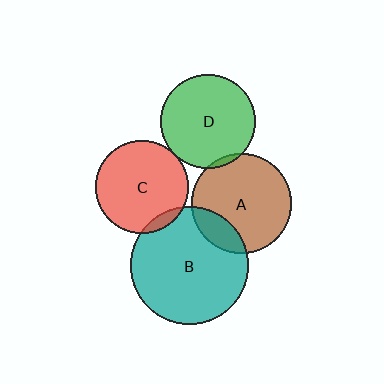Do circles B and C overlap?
Yes.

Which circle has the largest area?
Circle B (teal).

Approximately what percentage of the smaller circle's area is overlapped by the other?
Approximately 5%.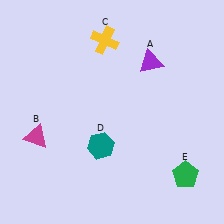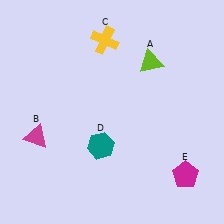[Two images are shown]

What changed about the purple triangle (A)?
In Image 1, A is purple. In Image 2, it changed to lime.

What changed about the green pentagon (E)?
In Image 1, E is green. In Image 2, it changed to magenta.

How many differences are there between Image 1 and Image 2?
There are 2 differences between the two images.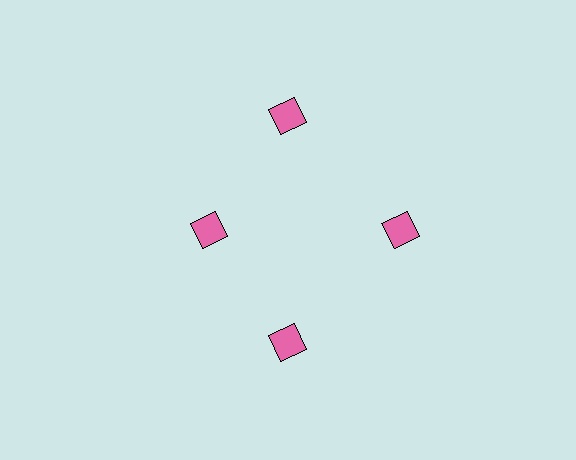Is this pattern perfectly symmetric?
No. The 4 pink diamonds are arranged in a ring, but one element near the 9 o'clock position is pulled inward toward the center, breaking the 4-fold rotational symmetry.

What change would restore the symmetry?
The symmetry would be restored by moving it outward, back onto the ring so that all 4 diamonds sit at equal angles and equal distance from the center.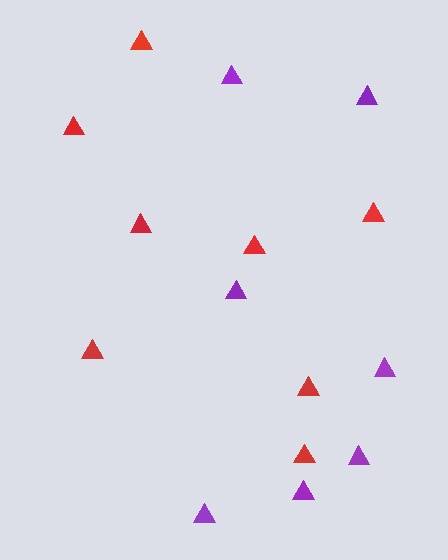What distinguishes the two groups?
There are 2 groups: one group of purple triangles (7) and one group of red triangles (8).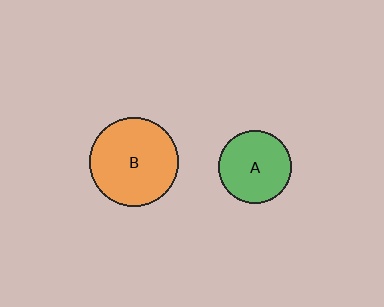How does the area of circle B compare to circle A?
Approximately 1.5 times.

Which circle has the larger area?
Circle B (orange).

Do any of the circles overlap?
No, none of the circles overlap.